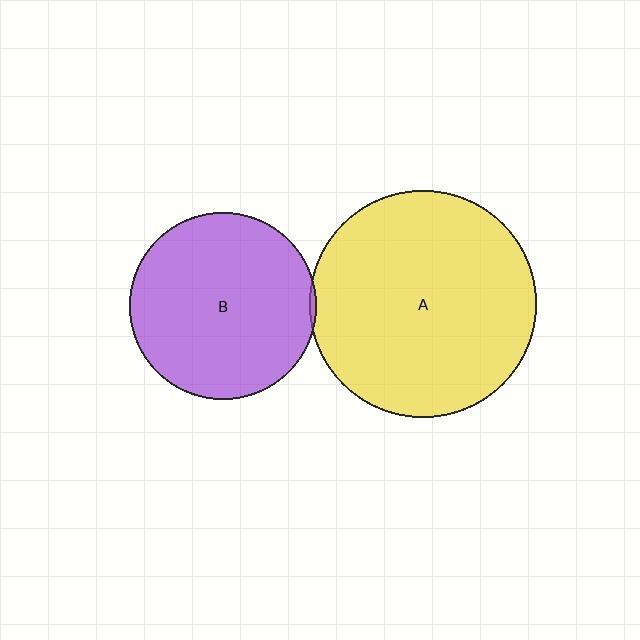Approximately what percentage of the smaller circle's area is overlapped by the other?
Approximately 5%.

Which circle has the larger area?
Circle A (yellow).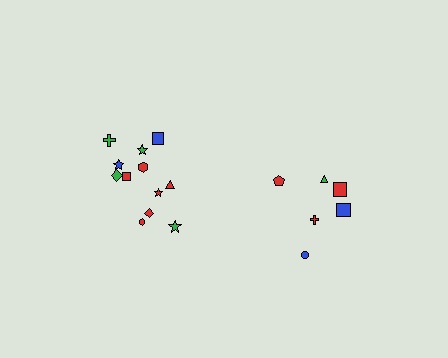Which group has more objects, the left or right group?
The left group.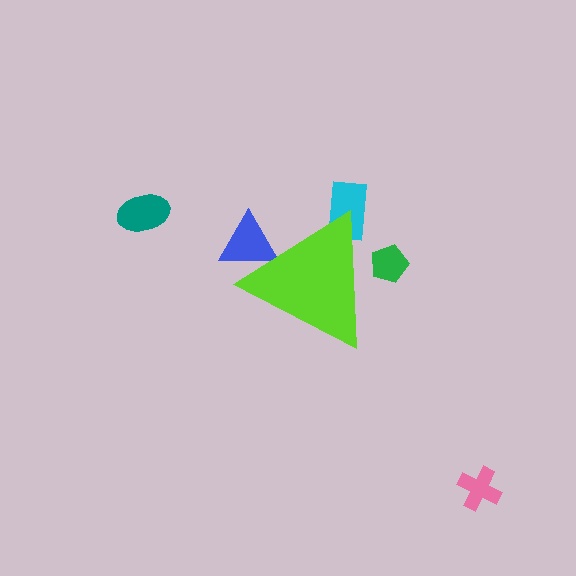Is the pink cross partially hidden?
No, the pink cross is fully visible.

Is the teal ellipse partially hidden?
No, the teal ellipse is fully visible.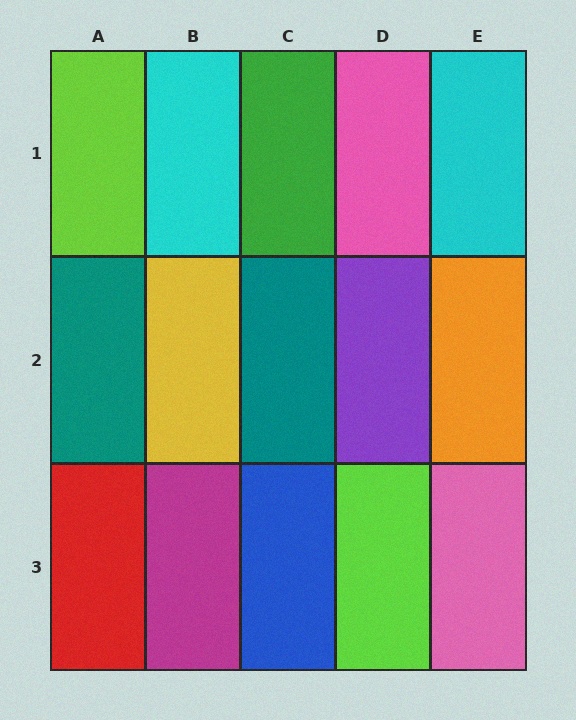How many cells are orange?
1 cell is orange.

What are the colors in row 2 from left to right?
Teal, yellow, teal, purple, orange.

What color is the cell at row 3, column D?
Lime.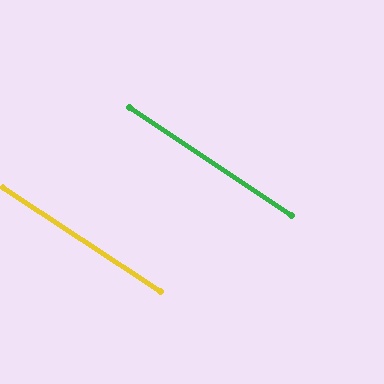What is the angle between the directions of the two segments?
Approximately 1 degree.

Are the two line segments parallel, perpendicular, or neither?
Parallel — their directions differ by only 0.5°.